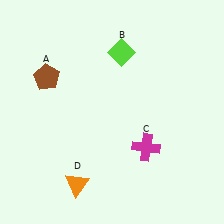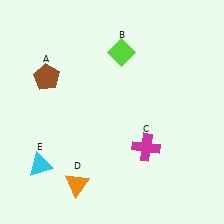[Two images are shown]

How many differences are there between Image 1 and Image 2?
There is 1 difference between the two images.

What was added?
A cyan triangle (E) was added in Image 2.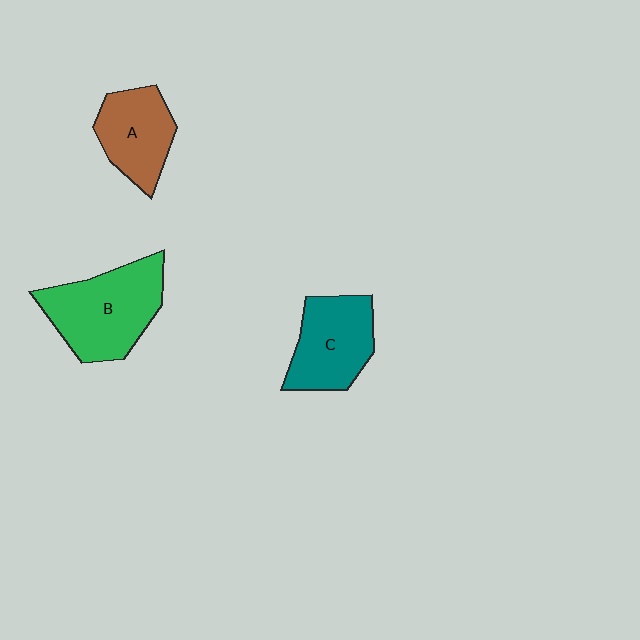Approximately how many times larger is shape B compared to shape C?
Approximately 1.3 times.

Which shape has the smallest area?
Shape A (brown).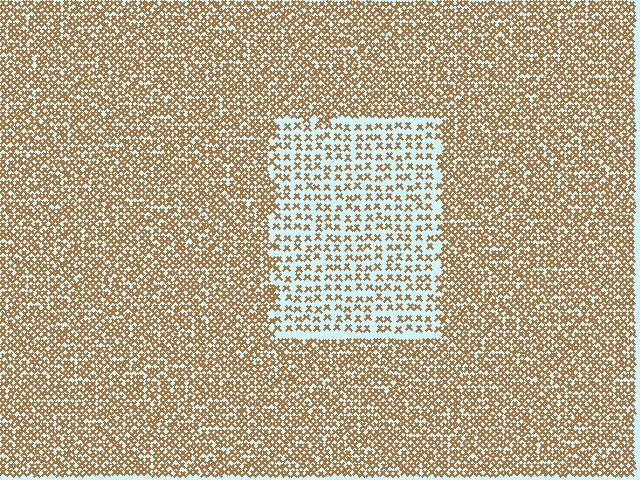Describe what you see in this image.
The image contains small brown elements arranged at two different densities. A rectangle-shaped region is visible where the elements are less densely packed than the surrounding area.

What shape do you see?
I see a rectangle.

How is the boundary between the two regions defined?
The boundary is defined by a change in element density (approximately 2.1x ratio). All elements are the same color, size, and shape.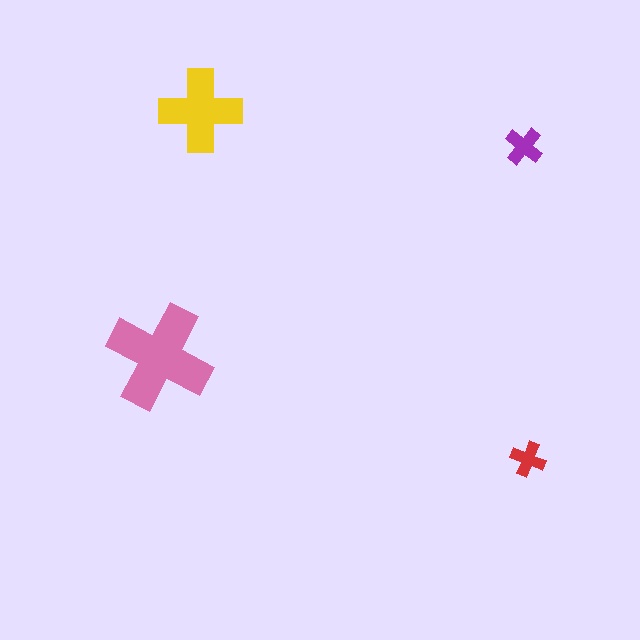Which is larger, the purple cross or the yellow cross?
The yellow one.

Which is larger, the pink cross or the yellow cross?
The pink one.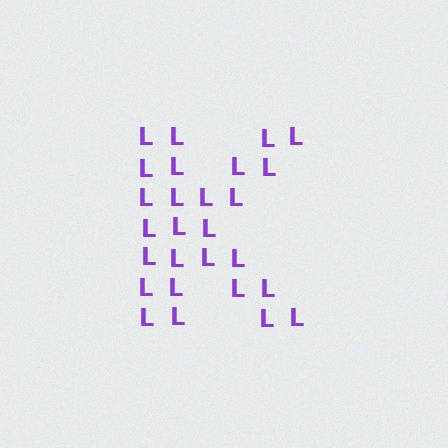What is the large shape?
The large shape is the letter K.